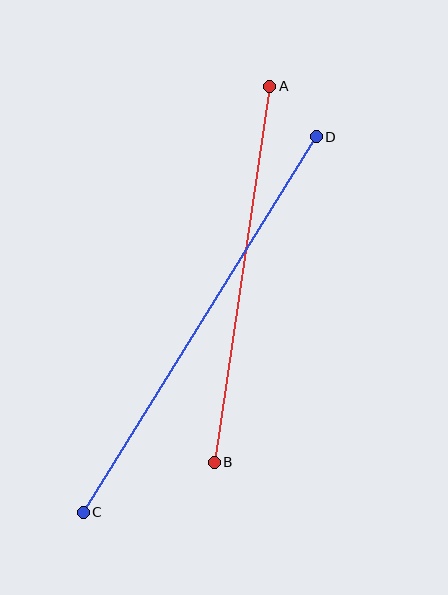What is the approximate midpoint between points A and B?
The midpoint is at approximately (242, 274) pixels.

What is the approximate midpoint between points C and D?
The midpoint is at approximately (200, 324) pixels.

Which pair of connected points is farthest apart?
Points C and D are farthest apart.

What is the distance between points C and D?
The distance is approximately 442 pixels.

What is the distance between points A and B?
The distance is approximately 380 pixels.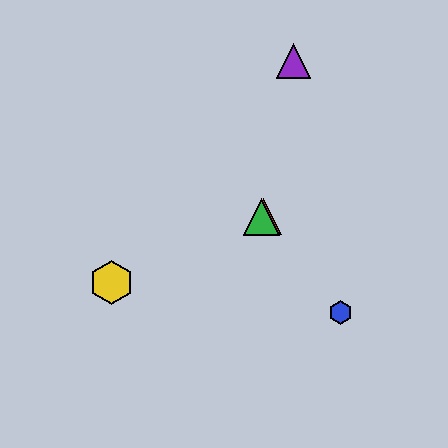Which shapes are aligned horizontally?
The red triangle, the green triangle are aligned horizontally.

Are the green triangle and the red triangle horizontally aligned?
Yes, both are at y≈217.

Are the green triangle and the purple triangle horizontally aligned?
No, the green triangle is at y≈217 and the purple triangle is at y≈61.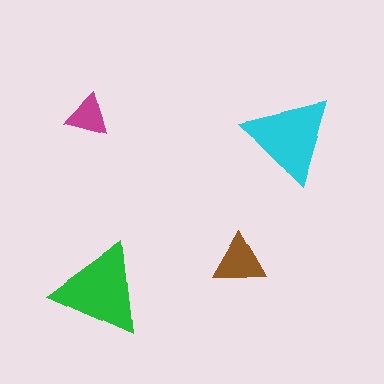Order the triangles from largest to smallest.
the green one, the cyan one, the brown one, the magenta one.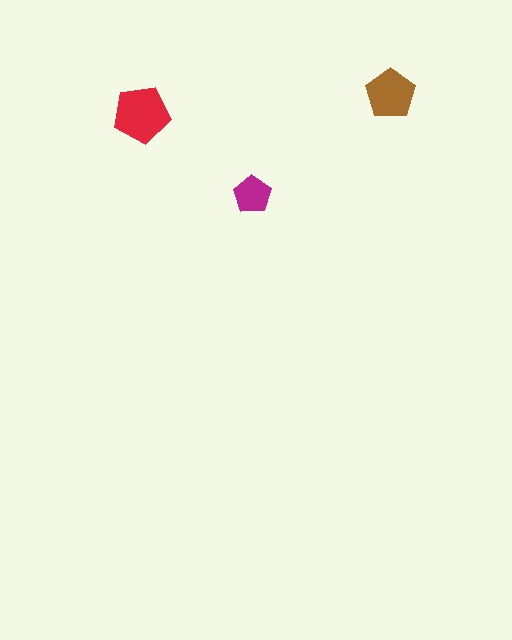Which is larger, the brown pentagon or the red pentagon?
The red one.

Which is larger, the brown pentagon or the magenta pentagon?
The brown one.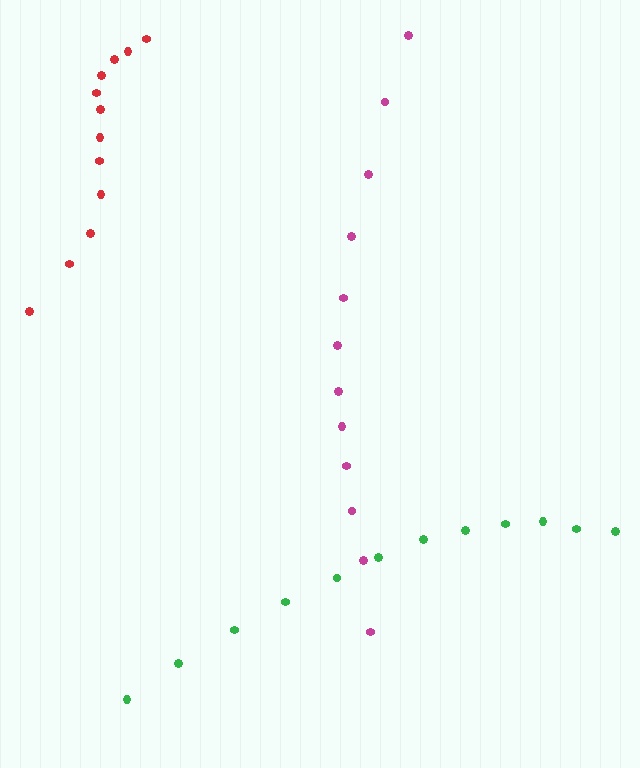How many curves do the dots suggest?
There are 3 distinct paths.